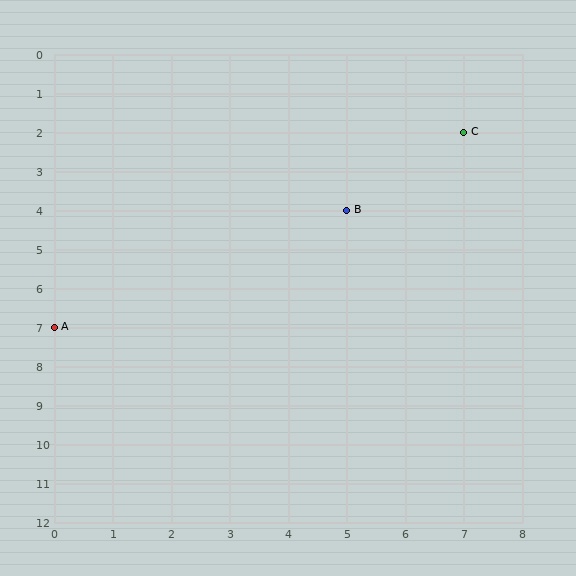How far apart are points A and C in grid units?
Points A and C are 7 columns and 5 rows apart (about 8.6 grid units diagonally).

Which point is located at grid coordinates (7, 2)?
Point C is at (7, 2).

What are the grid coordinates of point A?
Point A is at grid coordinates (0, 7).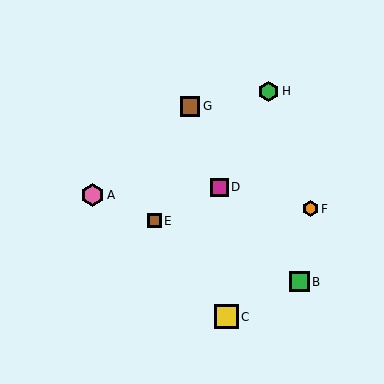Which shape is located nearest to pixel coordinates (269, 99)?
The green hexagon (labeled H) at (268, 91) is nearest to that location.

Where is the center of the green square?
The center of the green square is at (299, 282).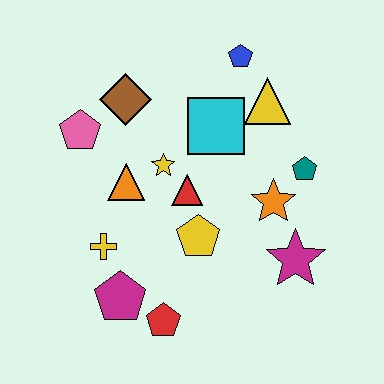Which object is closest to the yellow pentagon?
The red triangle is closest to the yellow pentagon.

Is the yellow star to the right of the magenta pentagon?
Yes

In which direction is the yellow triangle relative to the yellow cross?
The yellow triangle is to the right of the yellow cross.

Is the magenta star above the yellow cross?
No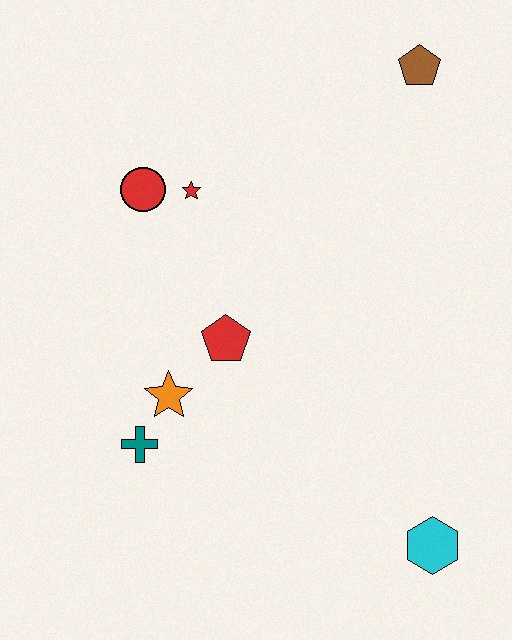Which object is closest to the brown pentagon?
The red star is closest to the brown pentagon.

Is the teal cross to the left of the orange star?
Yes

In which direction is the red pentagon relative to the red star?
The red pentagon is below the red star.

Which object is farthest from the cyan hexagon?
The brown pentagon is farthest from the cyan hexagon.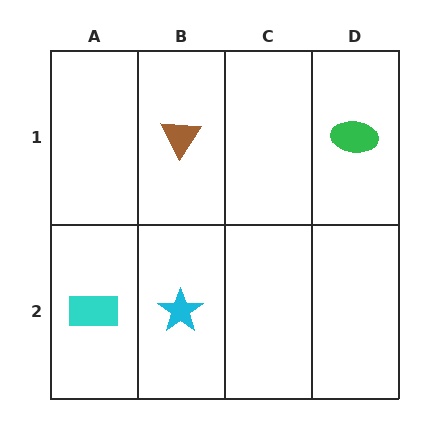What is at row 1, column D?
A green ellipse.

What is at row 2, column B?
A cyan star.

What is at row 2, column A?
A cyan rectangle.